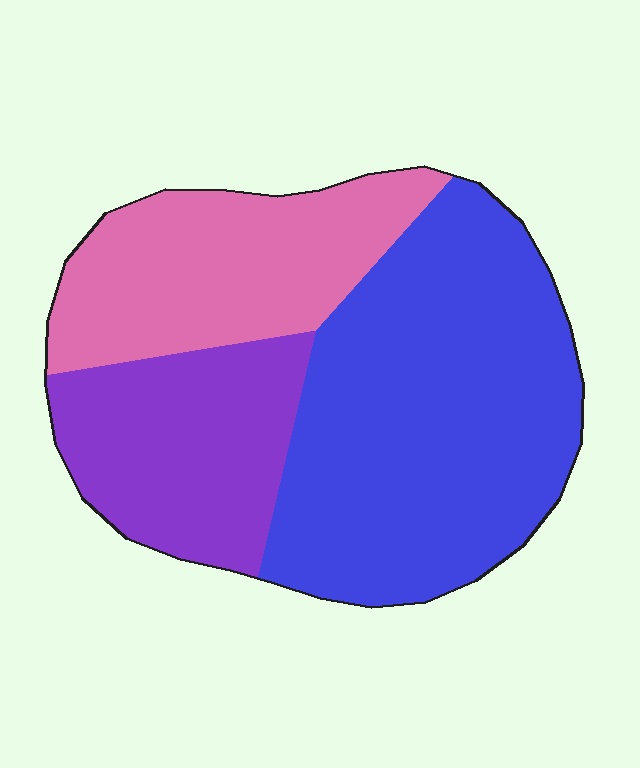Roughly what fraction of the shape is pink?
Pink takes up between a quarter and a half of the shape.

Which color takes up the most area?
Blue, at roughly 50%.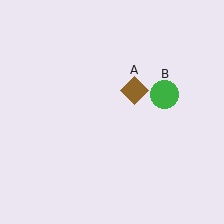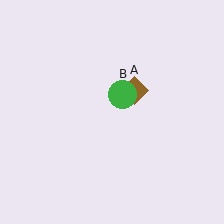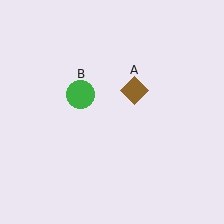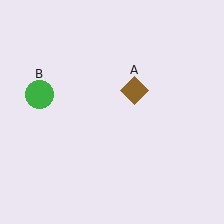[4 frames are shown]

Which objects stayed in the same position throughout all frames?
Brown diamond (object A) remained stationary.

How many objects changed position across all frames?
1 object changed position: green circle (object B).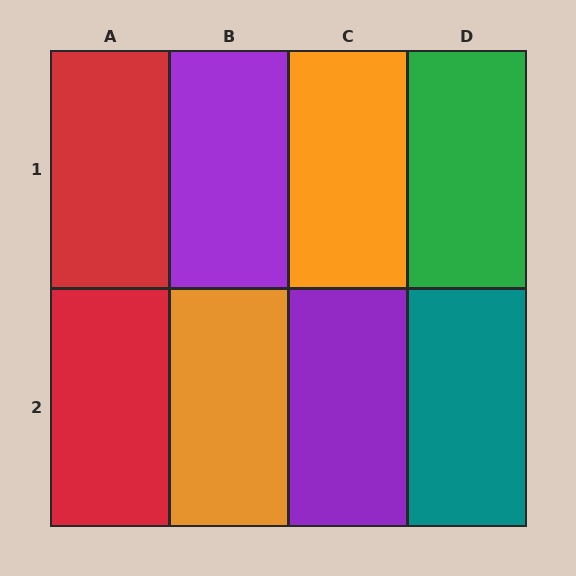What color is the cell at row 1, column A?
Red.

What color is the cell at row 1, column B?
Purple.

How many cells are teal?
1 cell is teal.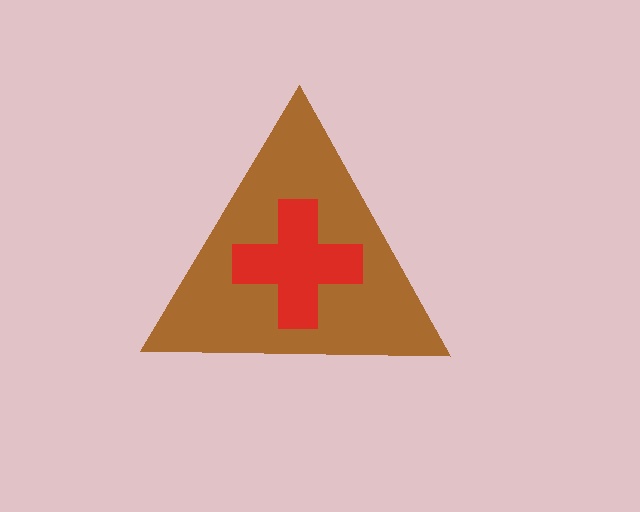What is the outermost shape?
The brown triangle.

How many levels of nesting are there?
2.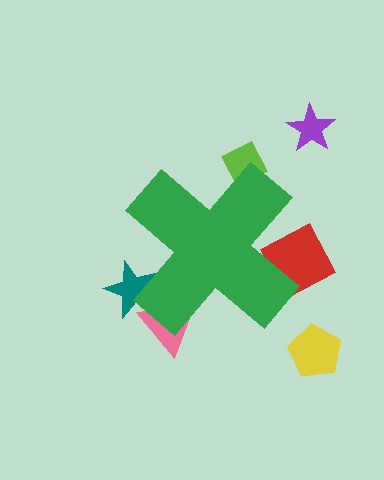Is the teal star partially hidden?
Yes, the teal star is partially hidden behind the green cross.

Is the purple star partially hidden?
No, the purple star is fully visible.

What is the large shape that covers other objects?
A green cross.